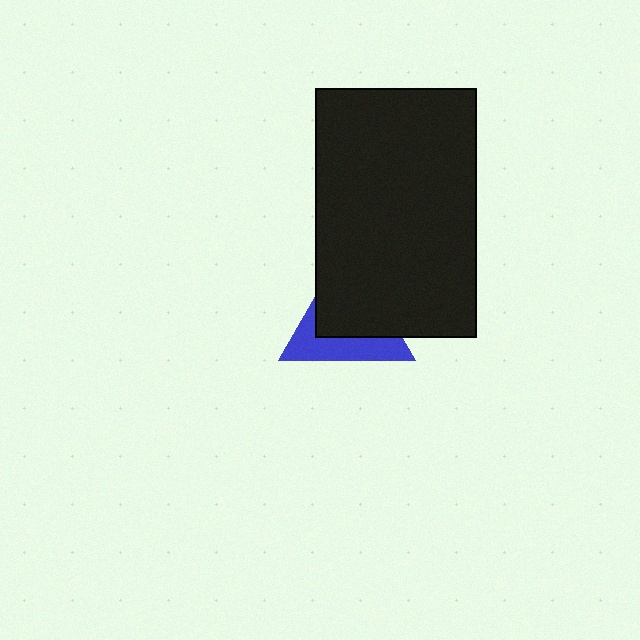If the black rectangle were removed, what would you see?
You would see the complete blue triangle.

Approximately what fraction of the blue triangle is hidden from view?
Roughly 58% of the blue triangle is hidden behind the black rectangle.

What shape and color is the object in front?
The object in front is a black rectangle.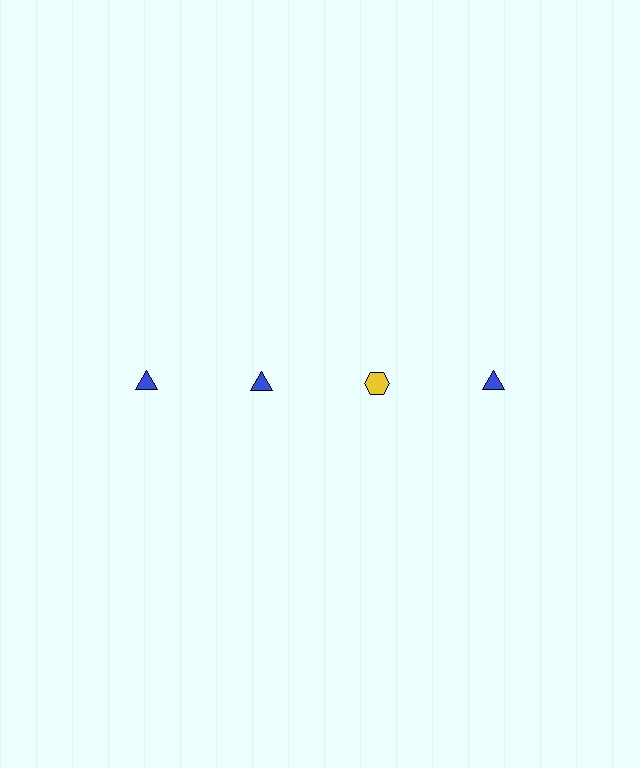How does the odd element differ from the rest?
It differs in both color (yellow instead of blue) and shape (hexagon instead of triangle).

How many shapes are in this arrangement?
There are 4 shapes arranged in a grid pattern.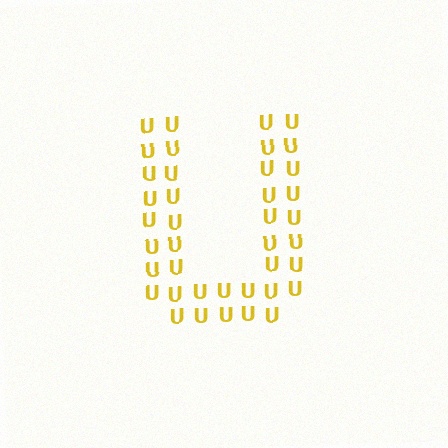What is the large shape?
The large shape is the letter U.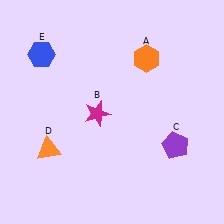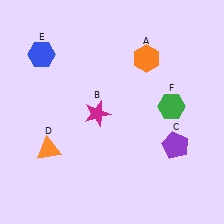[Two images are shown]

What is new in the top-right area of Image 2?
A green hexagon (F) was added in the top-right area of Image 2.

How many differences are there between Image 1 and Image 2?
There is 1 difference between the two images.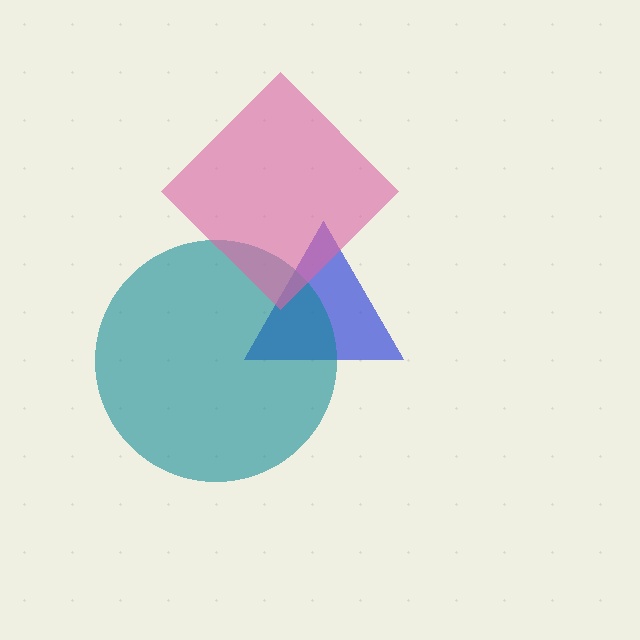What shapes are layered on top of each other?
The layered shapes are: a blue triangle, a teal circle, a pink diamond.